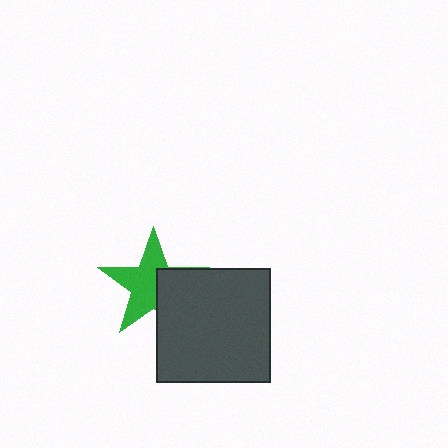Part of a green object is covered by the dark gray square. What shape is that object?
It is a star.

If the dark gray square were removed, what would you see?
You would see the complete green star.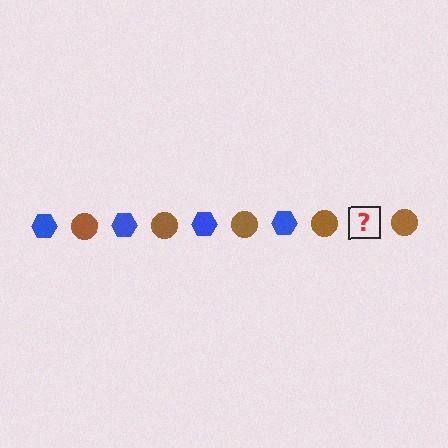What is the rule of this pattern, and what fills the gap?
The rule is that the pattern alternates between blue hexagon and brown circle. The gap should be filled with a blue hexagon.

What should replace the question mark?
The question mark should be replaced with a blue hexagon.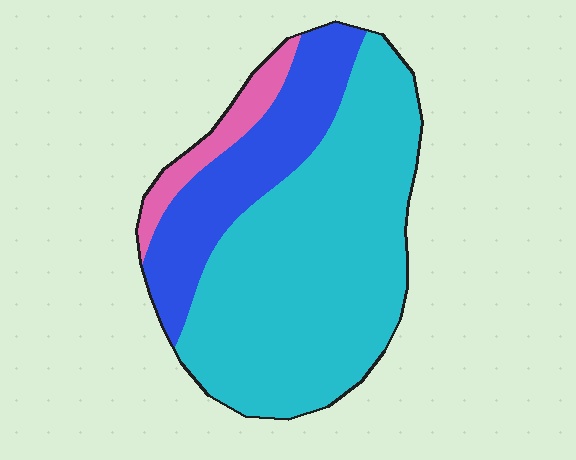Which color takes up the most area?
Cyan, at roughly 65%.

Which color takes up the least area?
Pink, at roughly 10%.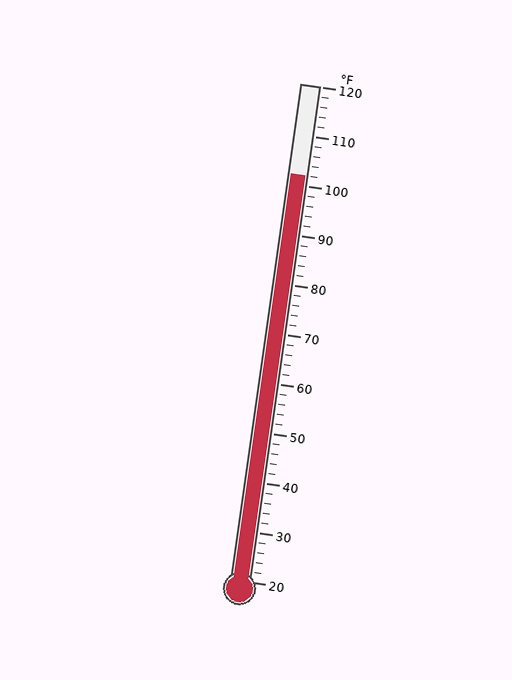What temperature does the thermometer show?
The thermometer shows approximately 102°F.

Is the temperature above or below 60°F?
The temperature is above 60°F.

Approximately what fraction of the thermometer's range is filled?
The thermometer is filled to approximately 80% of its range.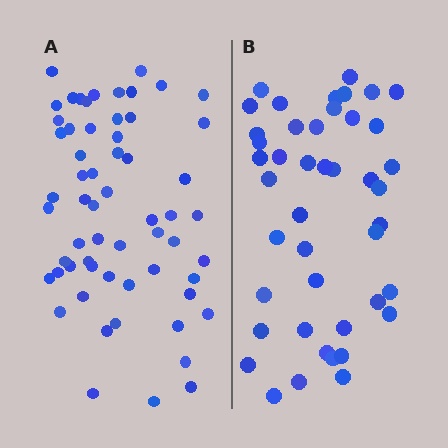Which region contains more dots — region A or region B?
Region A (the left region) has more dots.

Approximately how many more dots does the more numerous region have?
Region A has approximately 15 more dots than region B.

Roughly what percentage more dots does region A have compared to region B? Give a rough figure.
About 35% more.